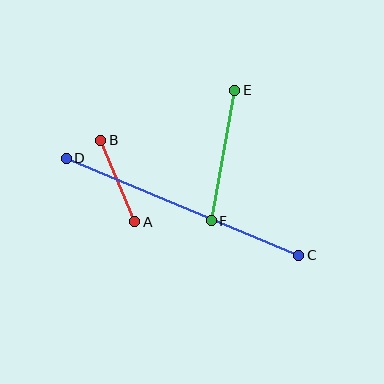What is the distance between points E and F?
The distance is approximately 132 pixels.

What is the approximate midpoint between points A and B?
The midpoint is at approximately (118, 181) pixels.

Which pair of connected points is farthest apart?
Points C and D are farthest apart.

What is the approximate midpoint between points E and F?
The midpoint is at approximately (223, 156) pixels.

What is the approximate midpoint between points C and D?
The midpoint is at approximately (183, 207) pixels.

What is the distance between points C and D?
The distance is approximately 252 pixels.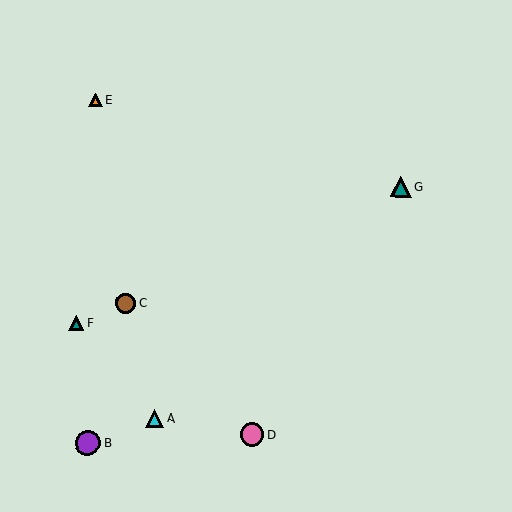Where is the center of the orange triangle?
The center of the orange triangle is at (95, 100).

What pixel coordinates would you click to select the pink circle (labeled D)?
Click at (252, 435) to select the pink circle D.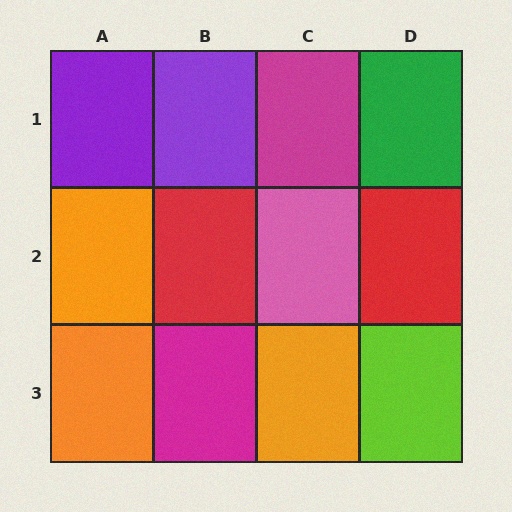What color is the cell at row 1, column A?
Purple.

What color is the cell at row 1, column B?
Purple.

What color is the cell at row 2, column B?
Red.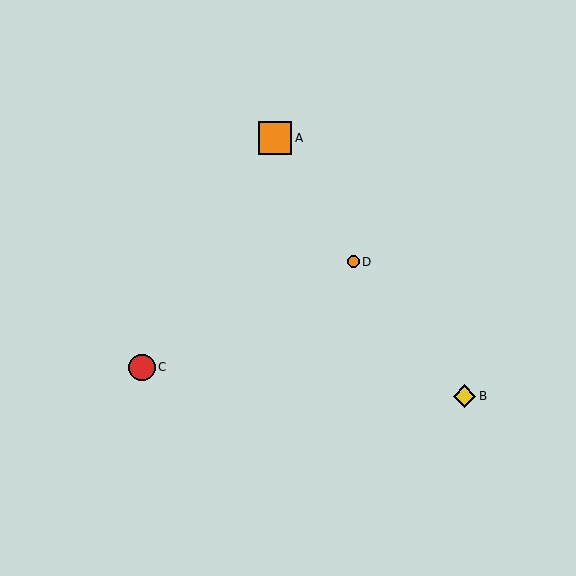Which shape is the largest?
The orange square (labeled A) is the largest.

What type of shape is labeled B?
Shape B is a yellow diamond.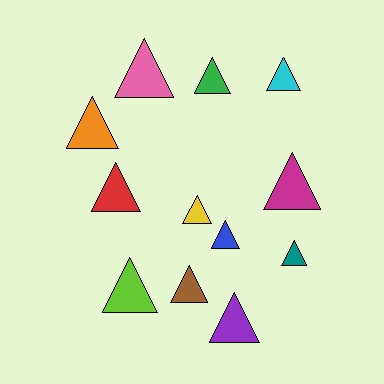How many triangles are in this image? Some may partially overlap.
There are 12 triangles.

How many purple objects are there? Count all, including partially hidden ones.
There is 1 purple object.